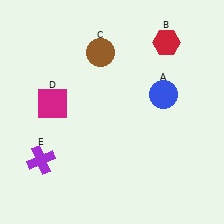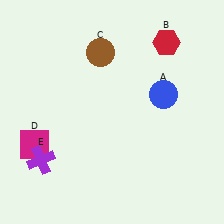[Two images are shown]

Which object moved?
The magenta square (D) moved down.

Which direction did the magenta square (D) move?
The magenta square (D) moved down.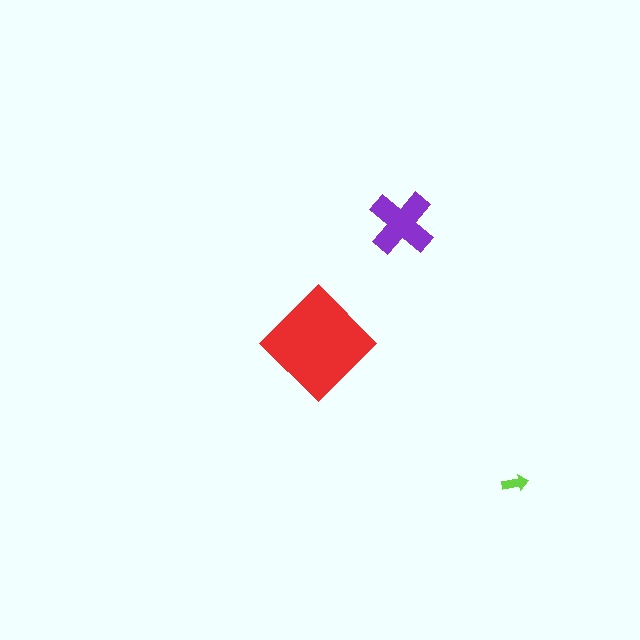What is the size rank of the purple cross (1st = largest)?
2nd.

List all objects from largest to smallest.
The red diamond, the purple cross, the lime arrow.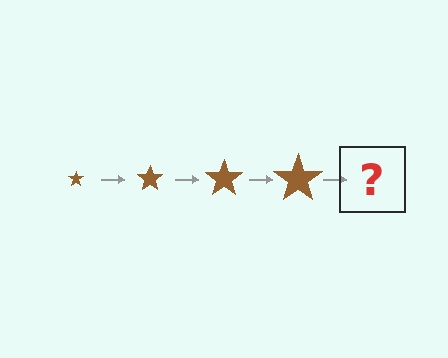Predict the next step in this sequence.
The next step is a brown star, larger than the previous one.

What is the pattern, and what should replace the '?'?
The pattern is that the star gets progressively larger each step. The '?' should be a brown star, larger than the previous one.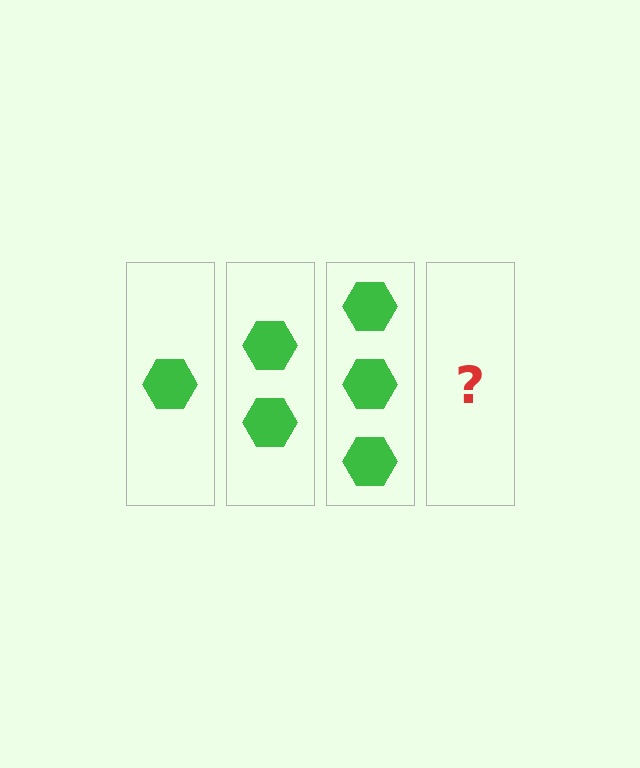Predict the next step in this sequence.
The next step is 4 hexagons.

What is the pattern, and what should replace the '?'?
The pattern is that each step adds one more hexagon. The '?' should be 4 hexagons.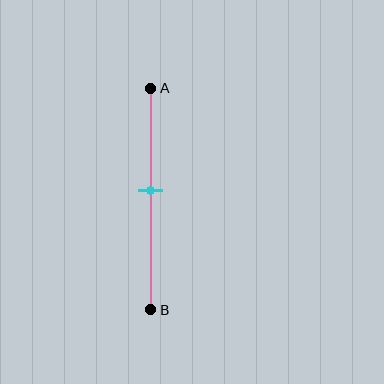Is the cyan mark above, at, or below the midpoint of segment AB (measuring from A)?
The cyan mark is above the midpoint of segment AB.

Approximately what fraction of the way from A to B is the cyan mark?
The cyan mark is approximately 45% of the way from A to B.